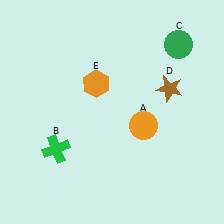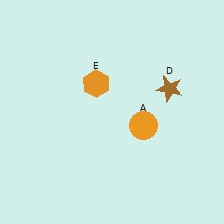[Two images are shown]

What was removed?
The green circle (C), the green cross (B) were removed in Image 2.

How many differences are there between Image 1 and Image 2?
There are 2 differences between the two images.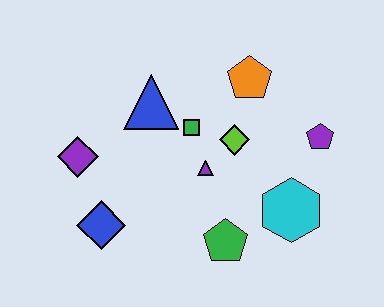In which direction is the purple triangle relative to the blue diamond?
The purple triangle is to the right of the blue diamond.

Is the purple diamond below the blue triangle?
Yes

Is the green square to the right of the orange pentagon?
No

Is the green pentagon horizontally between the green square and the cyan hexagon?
Yes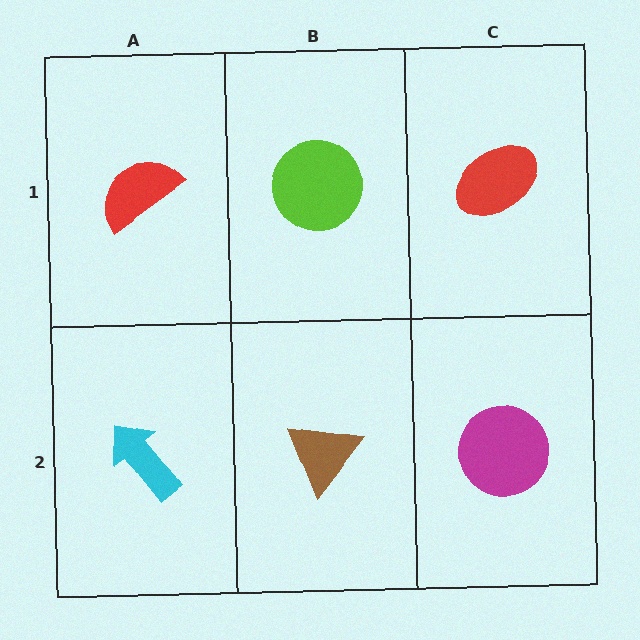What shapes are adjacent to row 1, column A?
A cyan arrow (row 2, column A), a lime circle (row 1, column B).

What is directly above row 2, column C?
A red ellipse.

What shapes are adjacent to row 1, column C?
A magenta circle (row 2, column C), a lime circle (row 1, column B).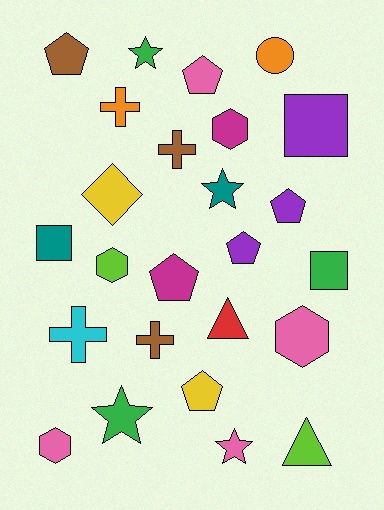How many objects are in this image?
There are 25 objects.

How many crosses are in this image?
There are 4 crosses.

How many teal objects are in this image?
There are 2 teal objects.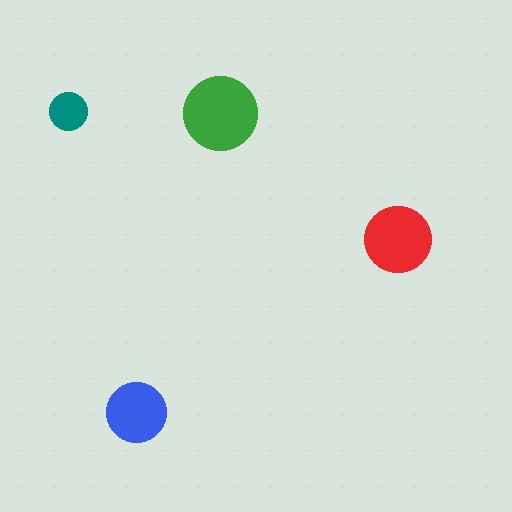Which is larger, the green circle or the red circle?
The green one.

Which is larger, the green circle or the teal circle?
The green one.